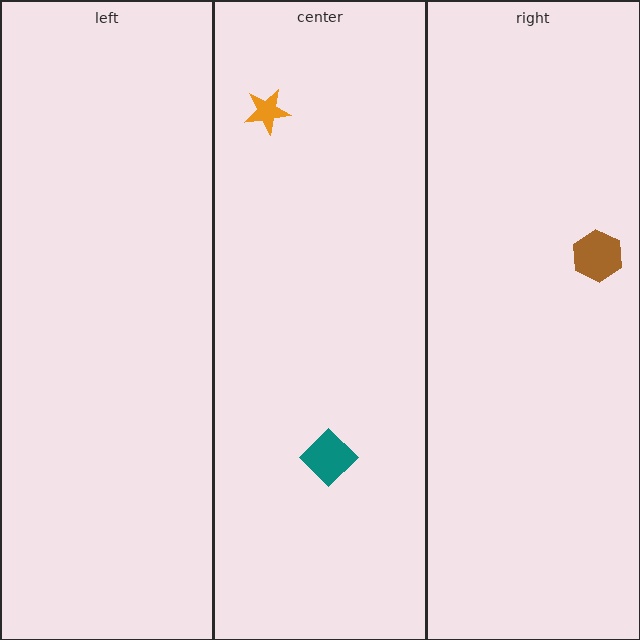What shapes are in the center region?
The teal diamond, the orange star.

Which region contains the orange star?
The center region.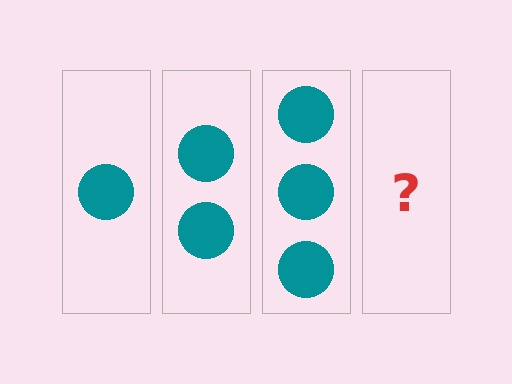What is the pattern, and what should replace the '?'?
The pattern is that each step adds one more circle. The '?' should be 4 circles.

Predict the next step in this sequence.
The next step is 4 circles.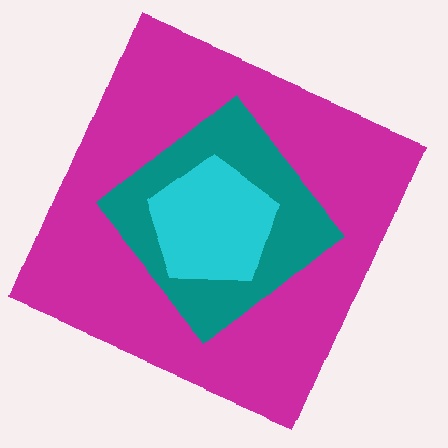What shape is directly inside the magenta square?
The teal diamond.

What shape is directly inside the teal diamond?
The cyan pentagon.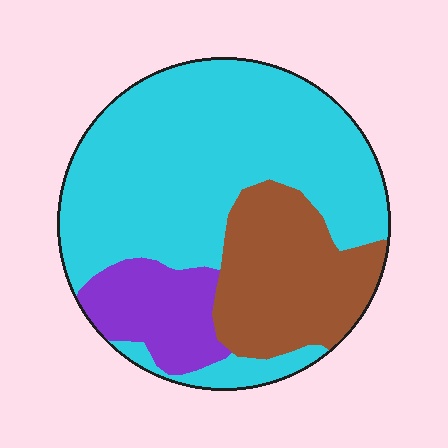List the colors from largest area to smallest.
From largest to smallest: cyan, brown, purple.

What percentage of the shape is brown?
Brown covers roughly 25% of the shape.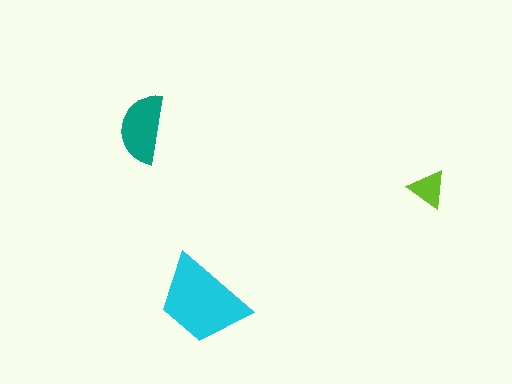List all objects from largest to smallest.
The cyan trapezoid, the teal semicircle, the lime triangle.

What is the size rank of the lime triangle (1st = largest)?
3rd.